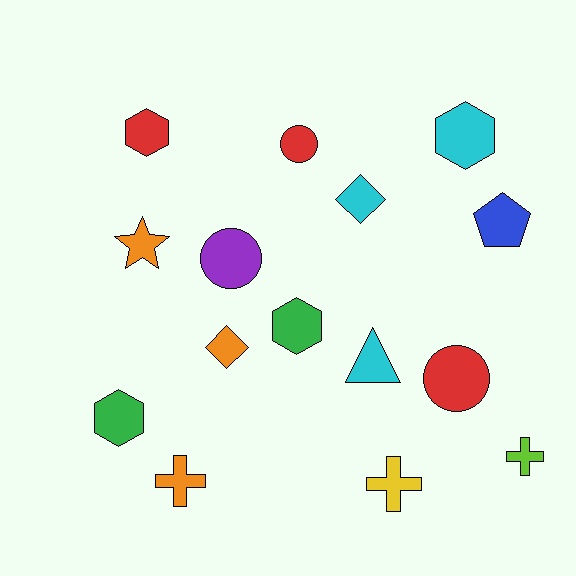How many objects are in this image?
There are 15 objects.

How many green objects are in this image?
There are 2 green objects.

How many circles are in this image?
There are 3 circles.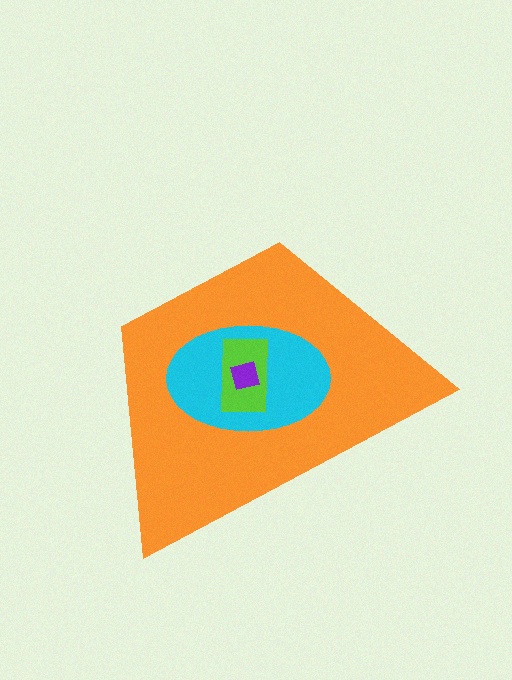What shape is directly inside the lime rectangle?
The purple square.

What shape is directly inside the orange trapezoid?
The cyan ellipse.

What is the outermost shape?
The orange trapezoid.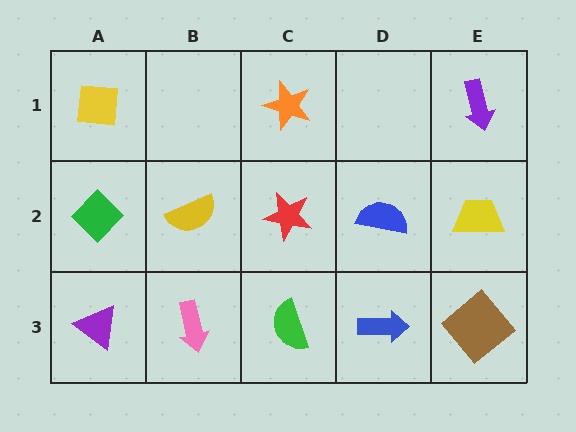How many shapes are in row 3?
5 shapes.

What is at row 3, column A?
A purple triangle.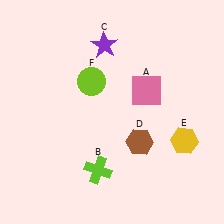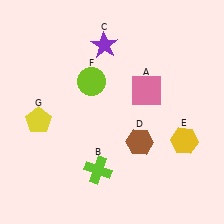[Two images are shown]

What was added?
A yellow pentagon (G) was added in Image 2.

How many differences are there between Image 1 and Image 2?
There is 1 difference between the two images.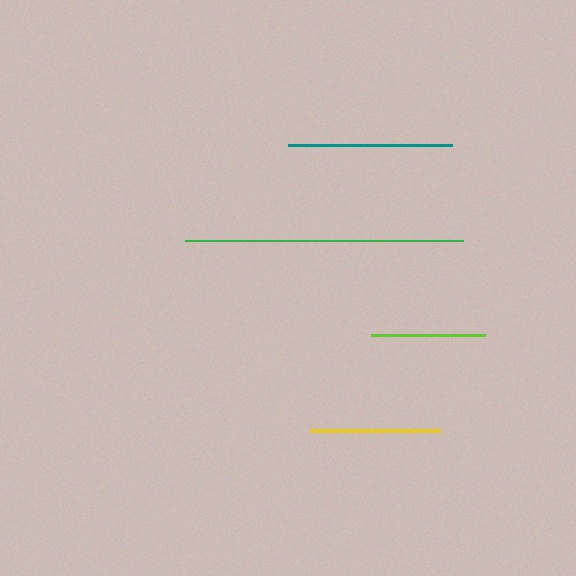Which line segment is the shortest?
The lime line is the shortest at approximately 114 pixels.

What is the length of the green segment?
The green segment is approximately 278 pixels long.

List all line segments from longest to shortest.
From longest to shortest: green, teal, yellow, lime.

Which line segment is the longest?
The green line is the longest at approximately 278 pixels.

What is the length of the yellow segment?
The yellow segment is approximately 130 pixels long.